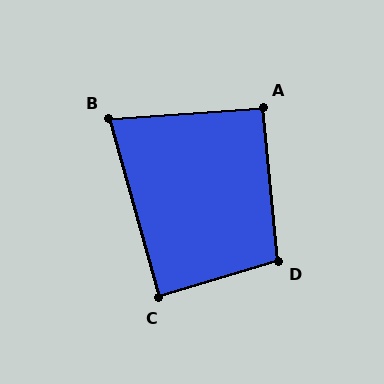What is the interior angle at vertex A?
Approximately 91 degrees (approximately right).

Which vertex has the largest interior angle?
D, at approximately 101 degrees.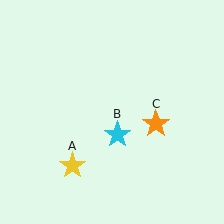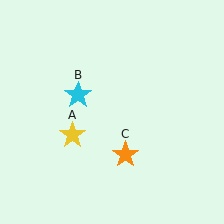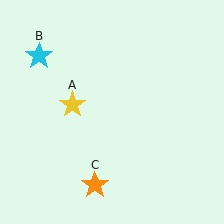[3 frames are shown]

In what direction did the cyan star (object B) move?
The cyan star (object B) moved up and to the left.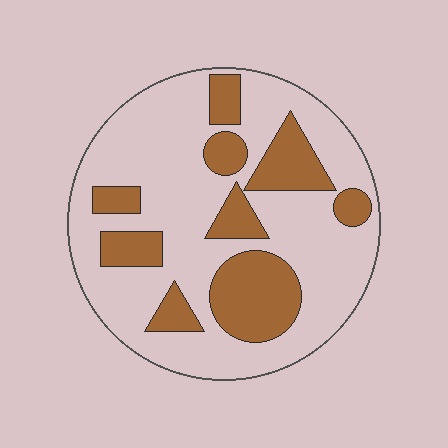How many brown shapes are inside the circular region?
9.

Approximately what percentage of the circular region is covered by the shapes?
Approximately 30%.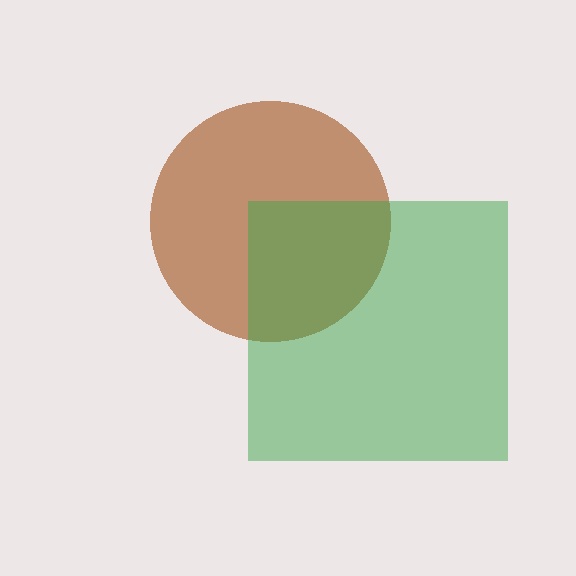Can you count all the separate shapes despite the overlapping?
Yes, there are 2 separate shapes.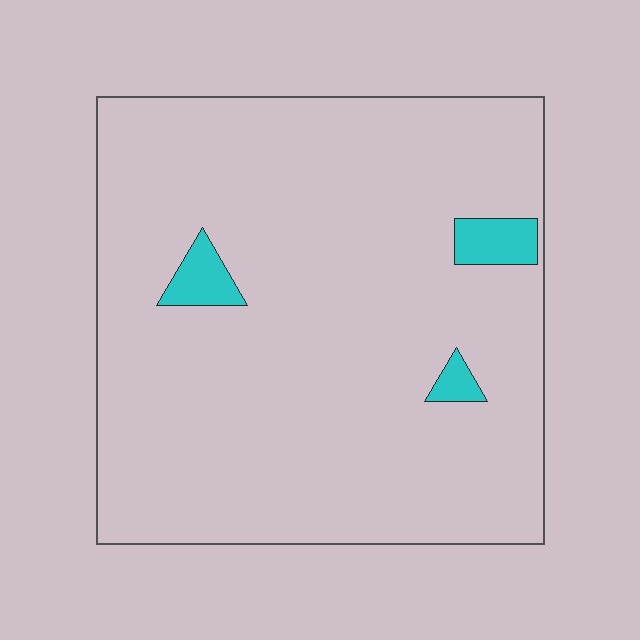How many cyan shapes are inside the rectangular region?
3.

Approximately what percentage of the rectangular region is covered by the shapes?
Approximately 5%.